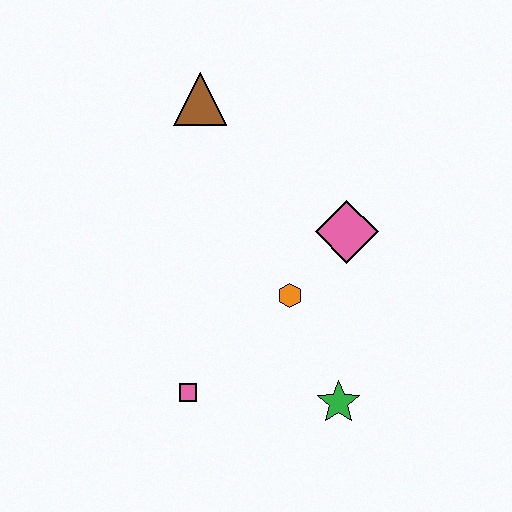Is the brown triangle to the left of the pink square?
No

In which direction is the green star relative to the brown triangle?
The green star is below the brown triangle.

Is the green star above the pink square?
No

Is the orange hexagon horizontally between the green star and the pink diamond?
No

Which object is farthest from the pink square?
The brown triangle is farthest from the pink square.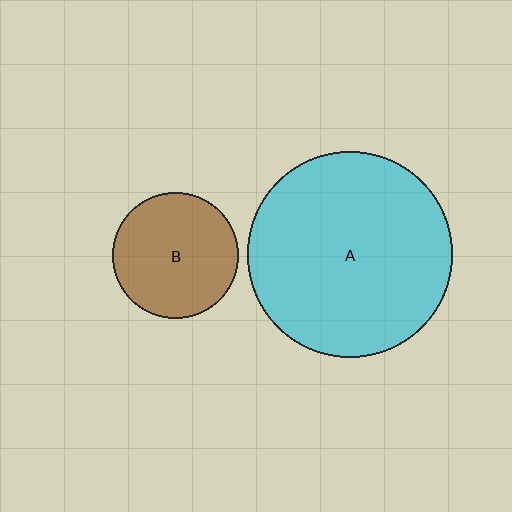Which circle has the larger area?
Circle A (cyan).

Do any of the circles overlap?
No, none of the circles overlap.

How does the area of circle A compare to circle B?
Approximately 2.7 times.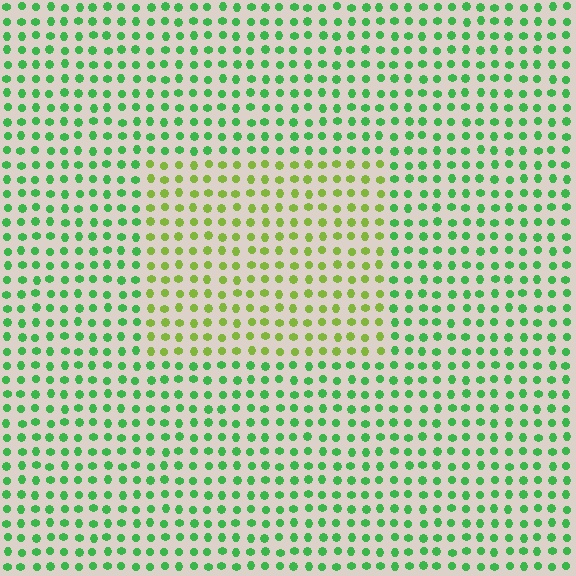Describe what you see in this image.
The image is filled with small green elements in a uniform arrangement. A rectangle-shaped region is visible where the elements are tinted to a slightly different hue, forming a subtle color boundary.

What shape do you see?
I see a rectangle.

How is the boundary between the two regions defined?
The boundary is defined purely by a slight shift in hue (about 42 degrees). Spacing, size, and orientation are identical on both sides.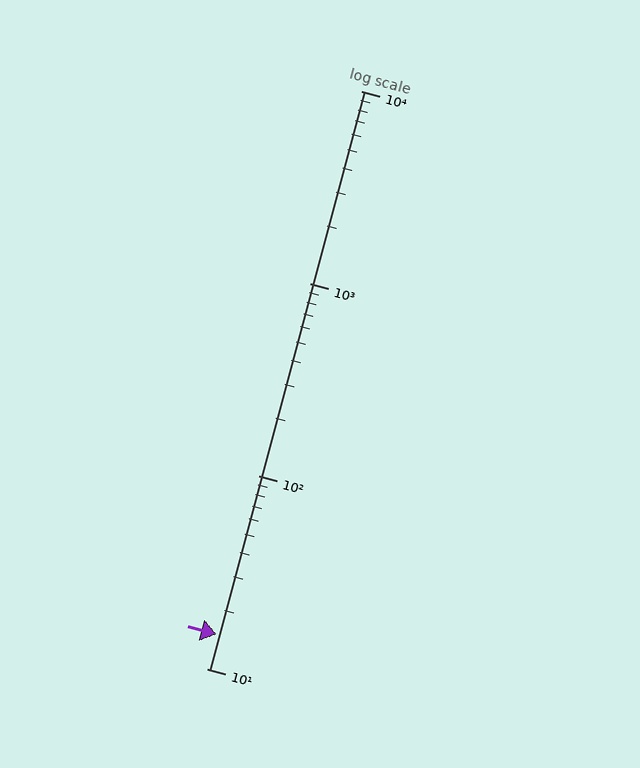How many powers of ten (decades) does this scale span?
The scale spans 3 decades, from 10 to 10000.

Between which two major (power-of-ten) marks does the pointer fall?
The pointer is between 10 and 100.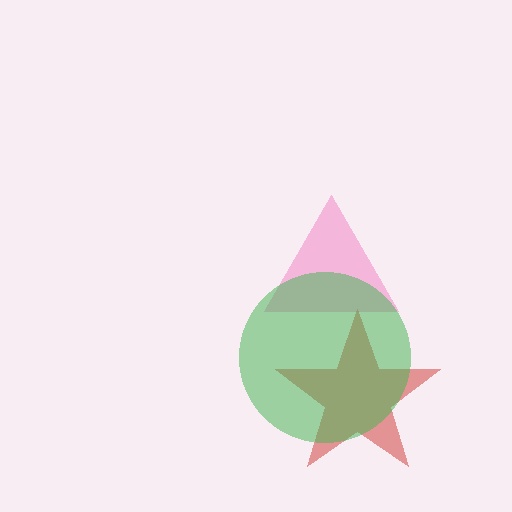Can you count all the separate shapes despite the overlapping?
Yes, there are 3 separate shapes.